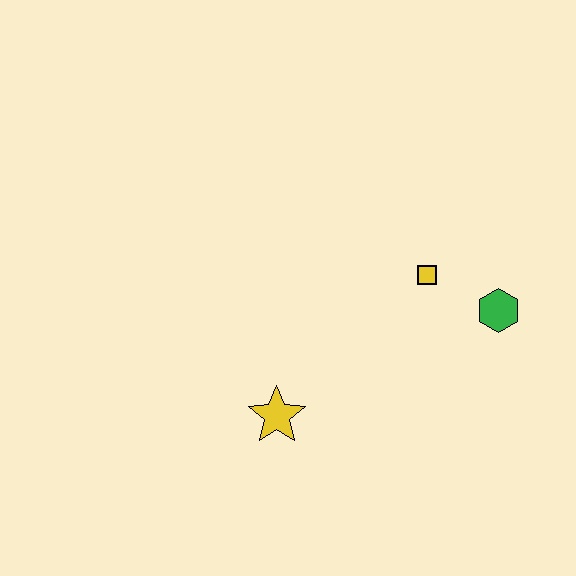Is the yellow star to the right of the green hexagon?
No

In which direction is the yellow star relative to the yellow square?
The yellow star is to the left of the yellow square.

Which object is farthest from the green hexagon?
The yellow star is farthest from the green hexagon.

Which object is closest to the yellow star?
The yellow square is closest to the yellow star.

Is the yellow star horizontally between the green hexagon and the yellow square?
No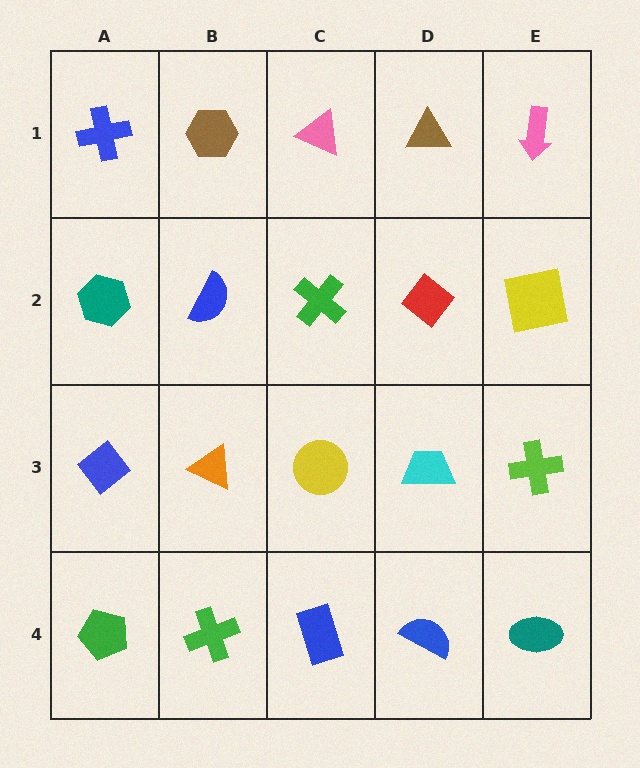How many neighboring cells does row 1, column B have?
3.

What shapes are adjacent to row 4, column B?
An orange triangle (row 3, column B), a green pentagon (row 4, column A), a blue rectangle (row 4, column C).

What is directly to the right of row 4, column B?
A blue rectangle.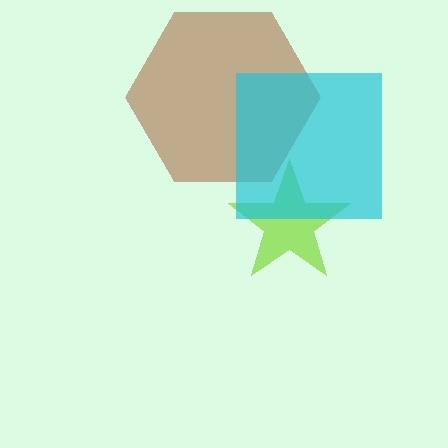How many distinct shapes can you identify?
There are 3 distinct shapes: a lime star, a brown hexagon, a cyan square.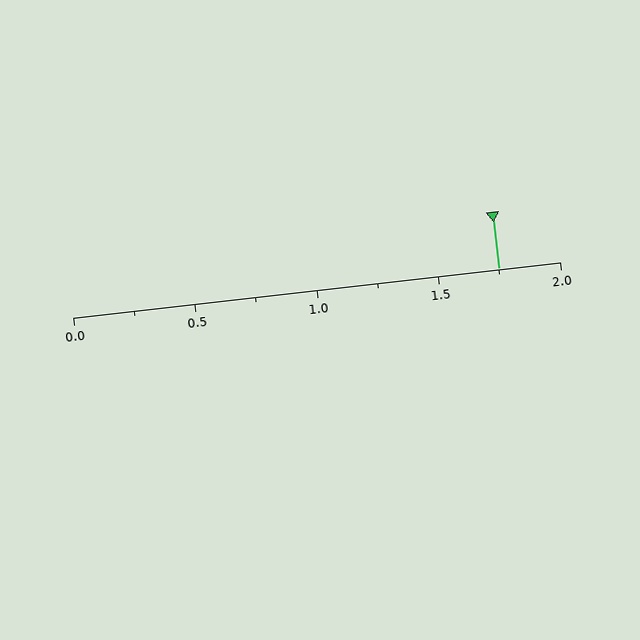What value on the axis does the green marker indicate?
The marker indicates approximately 1.75.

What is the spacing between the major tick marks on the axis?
The major ticks are spaced 0.5 apart.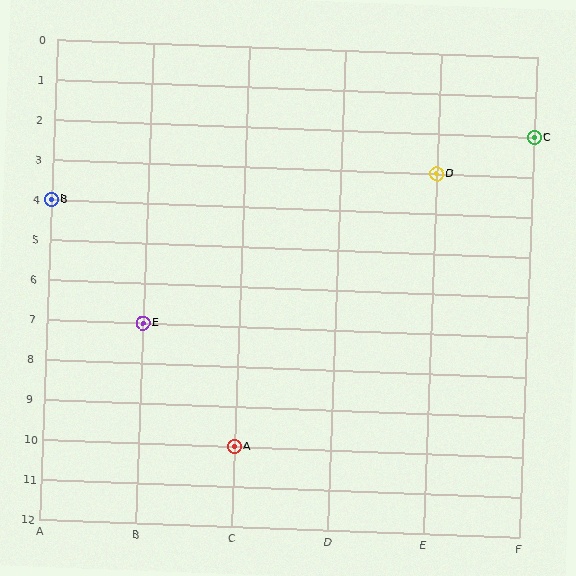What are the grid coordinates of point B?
Point B is at grid coordinates (A, 4).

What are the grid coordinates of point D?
Point D is at grid coordinates (E, 3).